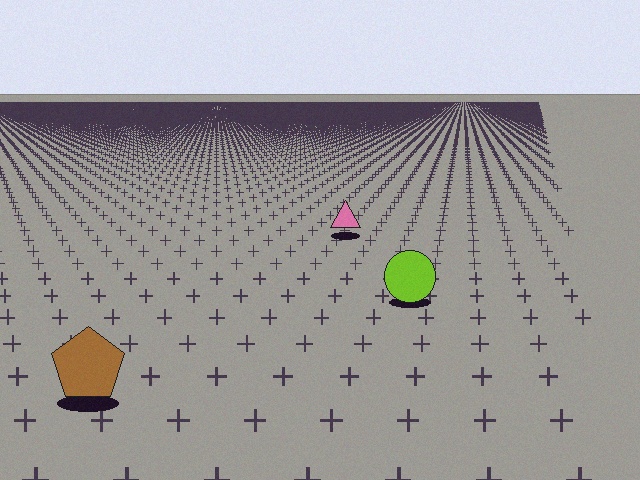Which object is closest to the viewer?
The brown pentagon is closest. The texture marks near it are larger and more spread out.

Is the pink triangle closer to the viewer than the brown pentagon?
No. The brown pentagon is closer — you can tell from the texture gradient: the ground texture is coarser near it.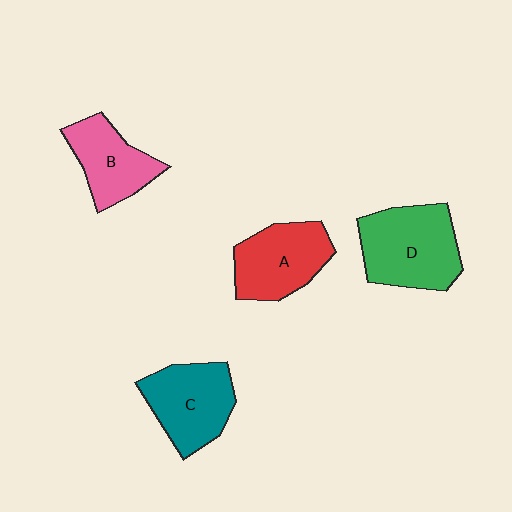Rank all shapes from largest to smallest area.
From largest to smallest: D (green), C (teal), A (red), B (pink).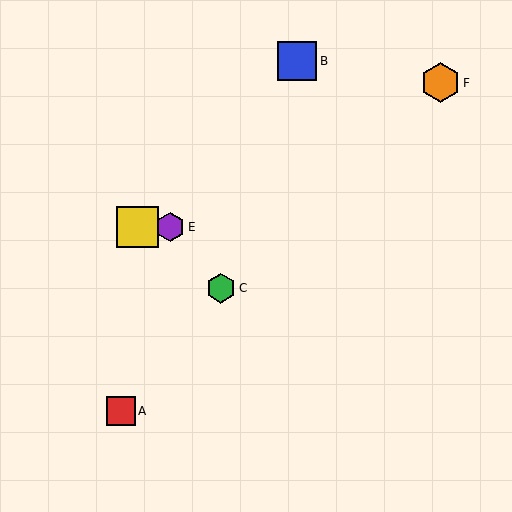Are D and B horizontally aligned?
No, D is at y≈227 and B is at y≈61.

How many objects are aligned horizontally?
2 objects (D, E) are aligned horizontally.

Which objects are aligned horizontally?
Objects D, E are aligned horizontally.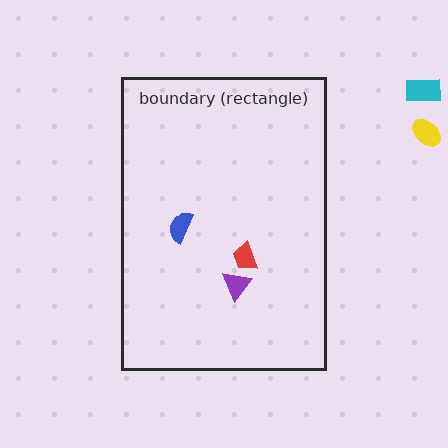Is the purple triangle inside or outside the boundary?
Inside.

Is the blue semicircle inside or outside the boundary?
Inside.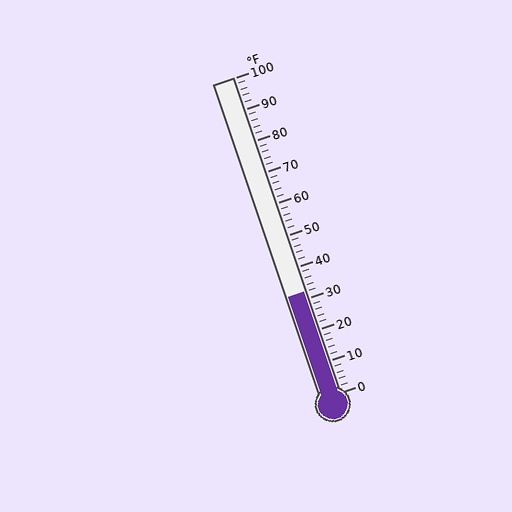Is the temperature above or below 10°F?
The temperature is above 10°F.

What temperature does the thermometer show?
The thermometer shows approximately 32°F.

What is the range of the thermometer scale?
The thermometer scale ranges from 0°F to 100°F.